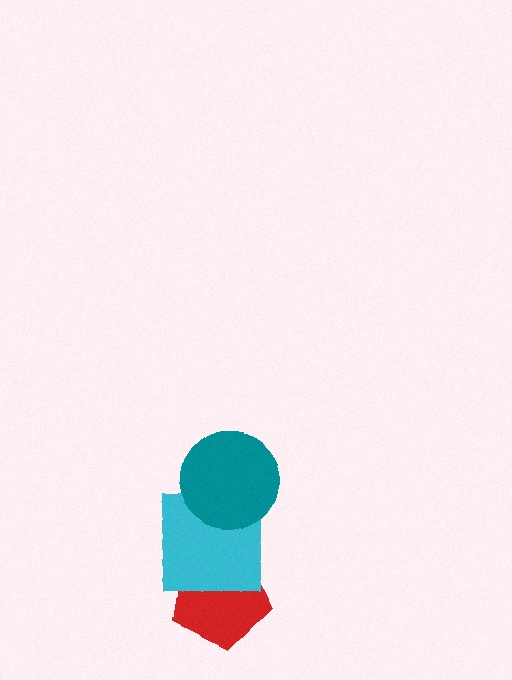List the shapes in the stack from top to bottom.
From top to bottom: the teal circle, the cyan square, the red pentagon.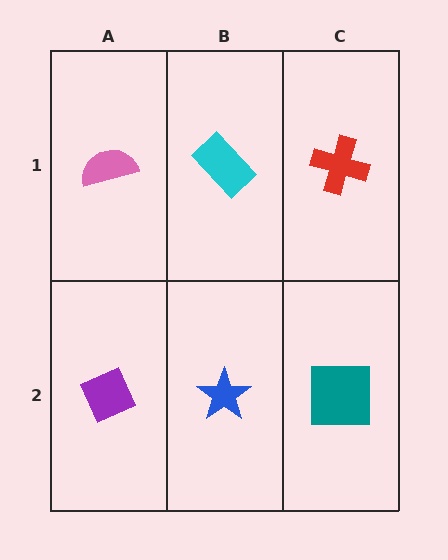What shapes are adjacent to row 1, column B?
A blue star (row 2, column B), a pink semicircle (row 1, column A), a red cross (row 1, column C).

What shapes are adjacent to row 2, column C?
A red cross (row 1, column C), a blue star (row 2, column B).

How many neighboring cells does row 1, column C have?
2.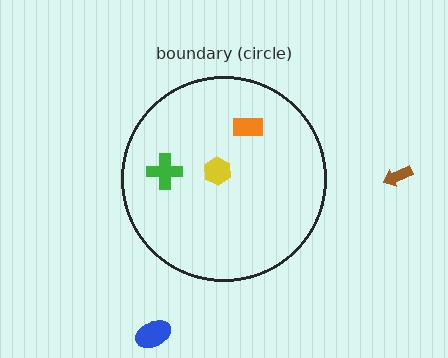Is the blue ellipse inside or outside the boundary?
Outside.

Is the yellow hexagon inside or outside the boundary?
Inside.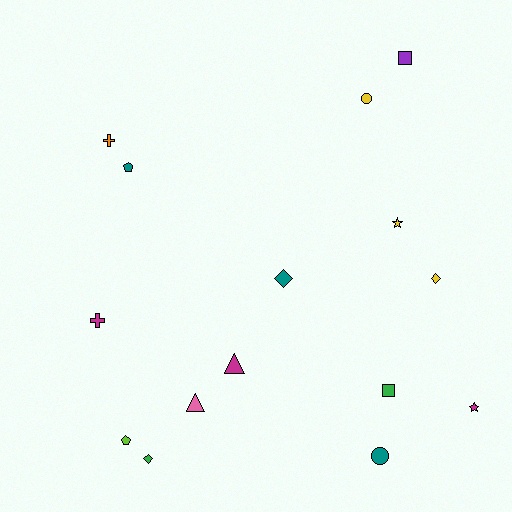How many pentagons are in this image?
There are 2 pentagons.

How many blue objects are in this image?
There are no blue objects.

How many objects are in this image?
There are 15 objects.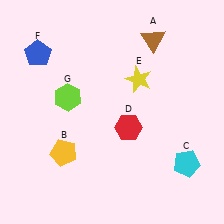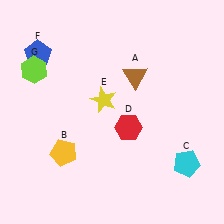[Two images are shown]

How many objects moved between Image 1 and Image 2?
3 objects moved between the two images.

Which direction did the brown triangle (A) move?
The brown triangle (A) moved down.